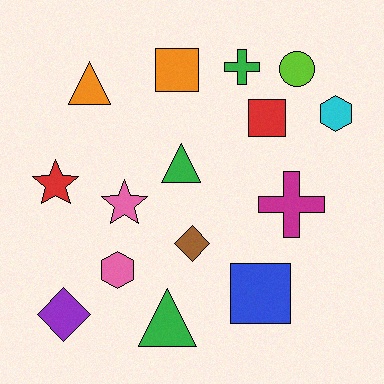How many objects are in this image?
There are 15 objects.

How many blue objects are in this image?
There is 1 blue object.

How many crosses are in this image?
There are 2 crosses.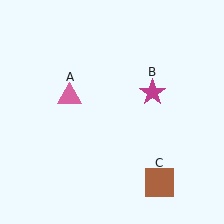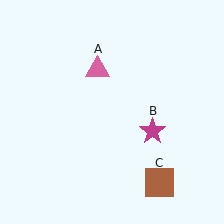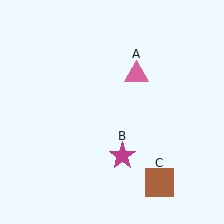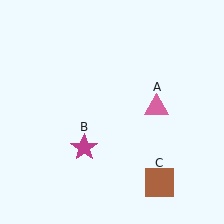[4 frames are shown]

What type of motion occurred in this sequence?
The pink triangle (object A), magenta star (object B) rotated clockwise around the center of the scene.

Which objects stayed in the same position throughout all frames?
Brown square (object C) remained stationary.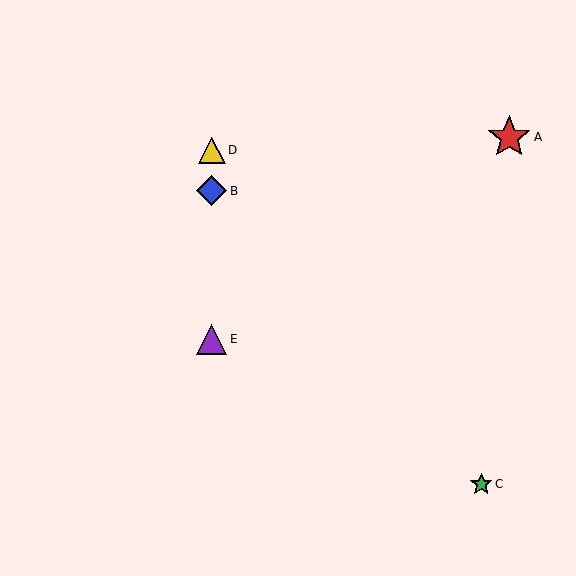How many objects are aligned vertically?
3 objects (B, D, E) are aligned vertically.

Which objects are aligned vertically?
Objects B, D, E are aligned vertically.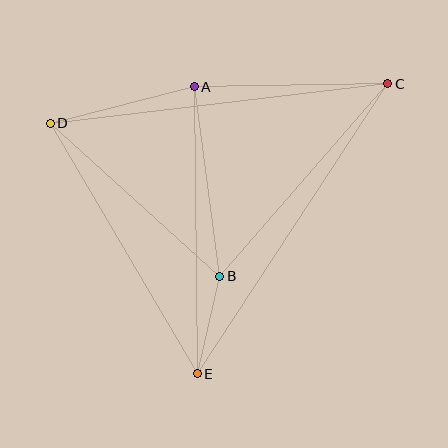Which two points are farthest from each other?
Points C and E are farthest from each other.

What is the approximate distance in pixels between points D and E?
The distance between D and E is approximately 290 pixels.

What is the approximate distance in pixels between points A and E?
The distance between A and E is approximately 287 pixels.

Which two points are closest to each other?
Points B and E are closest to each other.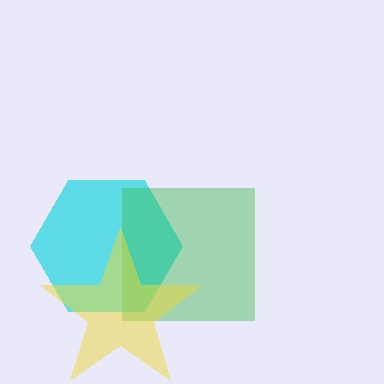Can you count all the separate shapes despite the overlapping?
Yes, there are 3 separate shapes.